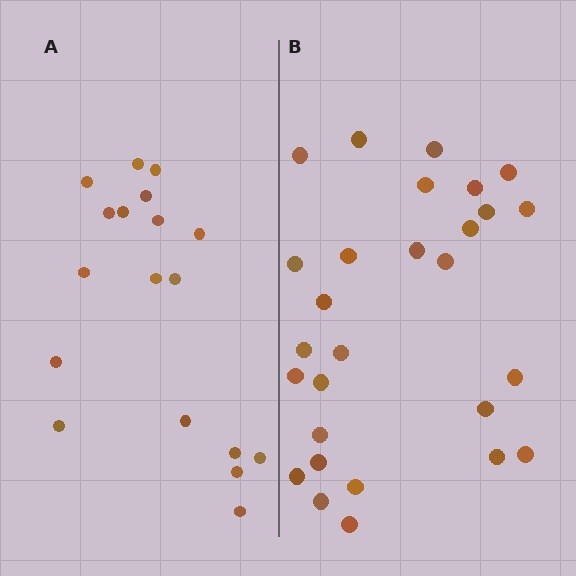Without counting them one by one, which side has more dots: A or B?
Region B (the right region) has more dots.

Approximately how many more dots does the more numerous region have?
Region B has roughly 10 or so more dots than region A.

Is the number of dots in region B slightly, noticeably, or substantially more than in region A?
Region B has substantially more. The ratio is roughly 1.6 to 1.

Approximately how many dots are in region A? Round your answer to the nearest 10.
About 20 dots. (The exact count is 18, which rounds to 20.)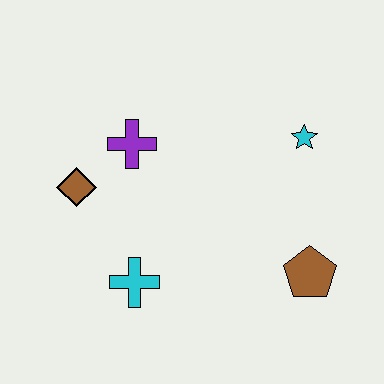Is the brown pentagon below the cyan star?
Yes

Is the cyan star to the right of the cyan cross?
Yes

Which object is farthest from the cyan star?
The brown diamond is farthest from the cyan star.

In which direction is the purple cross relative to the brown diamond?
The purple cross is to the right of the brown diamond.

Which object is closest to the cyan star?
The brown pentagon is closest to the cyan star.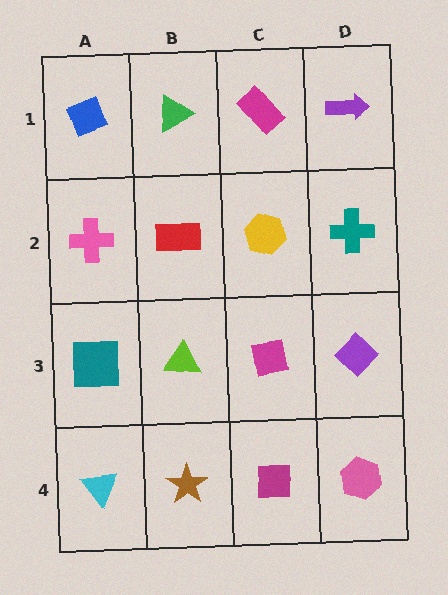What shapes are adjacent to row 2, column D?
A purple arrow (row 1, column D), a purple diamond (row 3, column D), a yellow hexagon (row 2, column C).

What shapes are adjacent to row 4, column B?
A lime triangle (row 3, column B), a cyan triangle (row 4, column A), a magenta square (row 4, column C).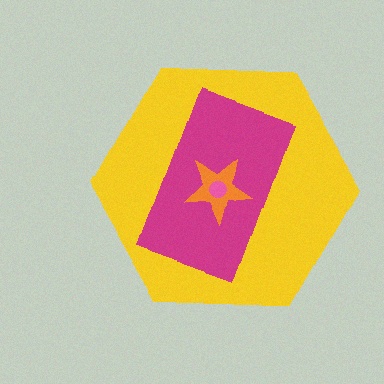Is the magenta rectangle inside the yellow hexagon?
Yes.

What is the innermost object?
The pink circle.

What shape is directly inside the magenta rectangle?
The orange star.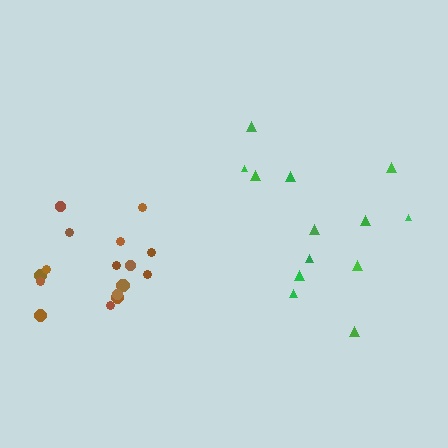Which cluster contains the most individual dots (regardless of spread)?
Brown (17).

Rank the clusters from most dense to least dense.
brown, green.